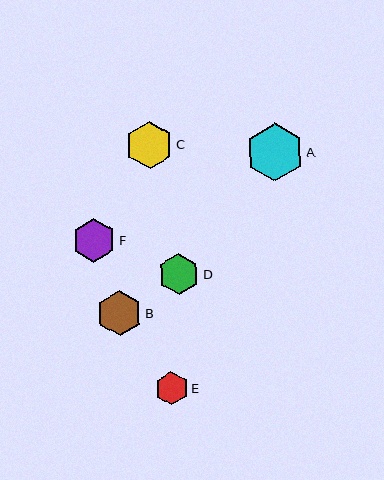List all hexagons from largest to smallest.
From largest to smallest: A, C, B, F, D, E.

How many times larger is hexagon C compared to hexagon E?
Hexagon C is approximately 1.4 times the size of hexagon E.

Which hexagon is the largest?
Hexagon A is the largest with a size of approximately 58 pixels.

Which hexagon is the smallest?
Hexagon E is the smallest with a size of approximately 33 pixels.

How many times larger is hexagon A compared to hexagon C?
Hexagon A is approximately 1.2 times the size of hexagon C.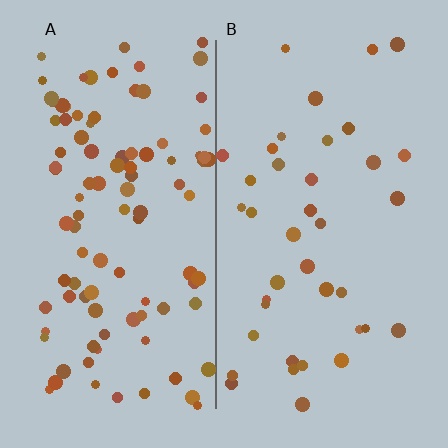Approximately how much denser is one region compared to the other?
Approximately 2.6× — region A over region B.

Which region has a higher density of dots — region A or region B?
A (the left).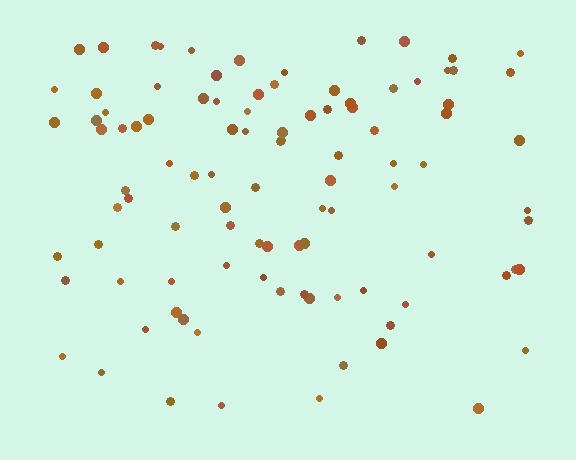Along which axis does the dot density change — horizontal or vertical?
Vertical.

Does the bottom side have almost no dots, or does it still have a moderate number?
Still a moderate number, just noticeably fewer than the top.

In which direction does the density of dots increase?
From bottom to top, with the top side densest.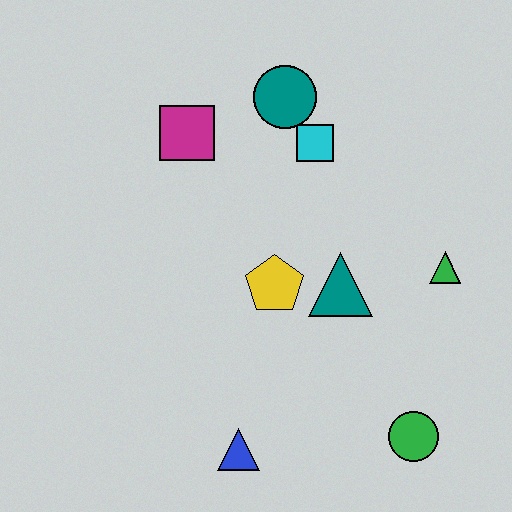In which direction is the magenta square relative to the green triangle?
The magenta square is to the left of the green triangle.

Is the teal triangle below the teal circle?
Yes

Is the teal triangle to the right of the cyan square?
Yes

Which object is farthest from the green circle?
The magenta square is farthest from the green circle.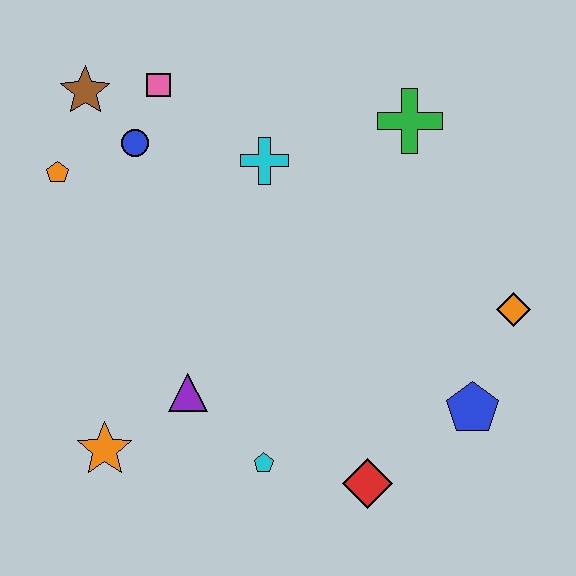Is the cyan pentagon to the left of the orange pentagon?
No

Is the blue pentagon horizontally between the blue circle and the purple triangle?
No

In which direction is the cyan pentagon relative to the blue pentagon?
The cyan pentagon is to the left of the blue pentagon.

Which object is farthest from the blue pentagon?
The brown star is farthest from the blue pentagon.